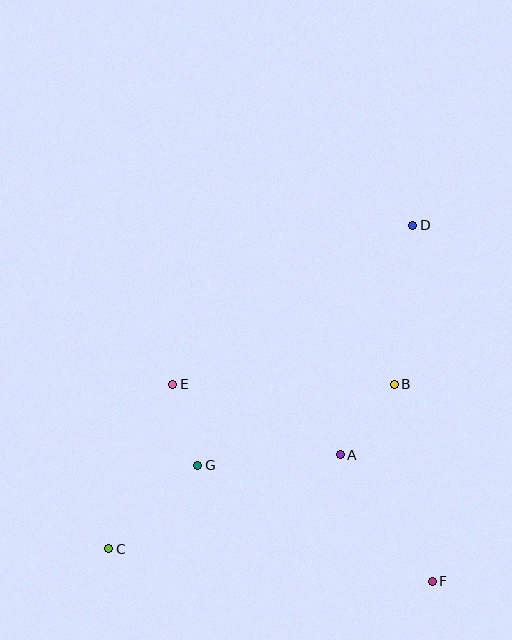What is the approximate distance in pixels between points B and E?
The distance between B and E is approximately 222 pixels.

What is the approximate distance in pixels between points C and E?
The distance between C and E is approximately 177 pixels.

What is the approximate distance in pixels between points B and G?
The distance between B and G is approximately 212 pixels.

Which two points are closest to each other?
Points E and G are closest to each other.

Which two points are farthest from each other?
Points C and D are farthest from each other.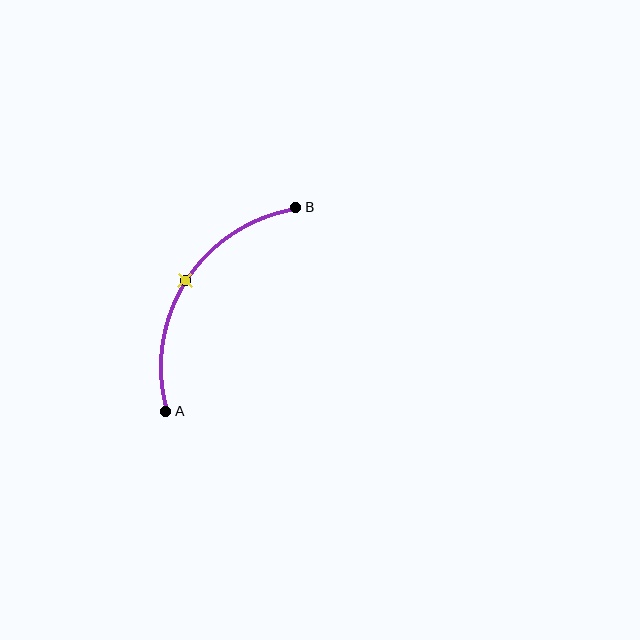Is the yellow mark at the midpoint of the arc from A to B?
Yes. The yellow mark lies on the arc at equal arc-length from both A and B — it is the arc midpoint.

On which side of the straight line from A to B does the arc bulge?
The arc bulges to the left of the straight line connecting A and B.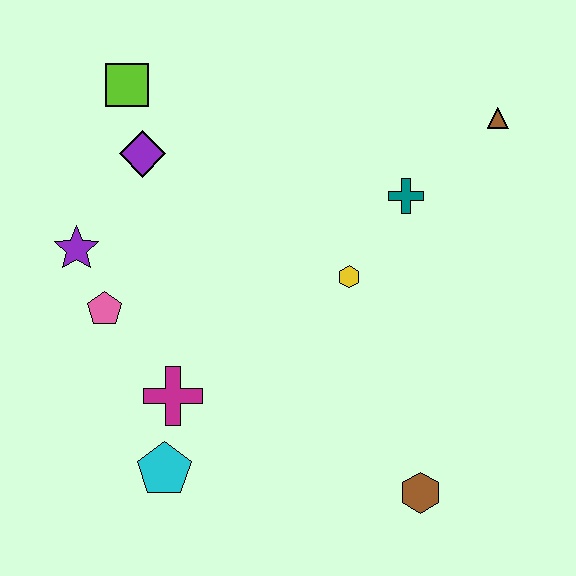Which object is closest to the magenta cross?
The cyan pentagon is closest to the magenta cross.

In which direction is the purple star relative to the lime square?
The purple star is below the lime square.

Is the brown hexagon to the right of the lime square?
Yes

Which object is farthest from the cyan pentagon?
The brown triangle is farthest from the cyan pentagon.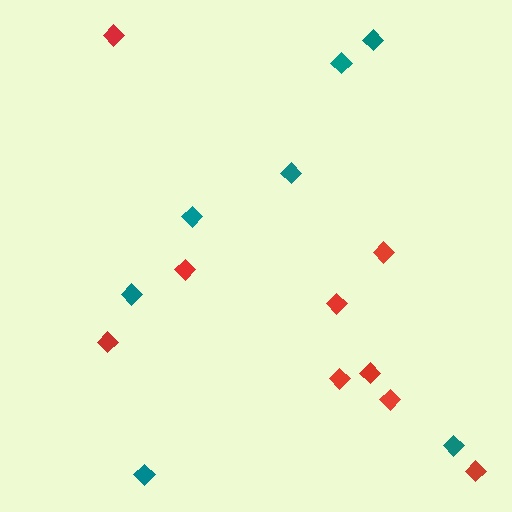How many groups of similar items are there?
There are 2 groups: one group of red diamonds (9) and one group of teal diamonds (7).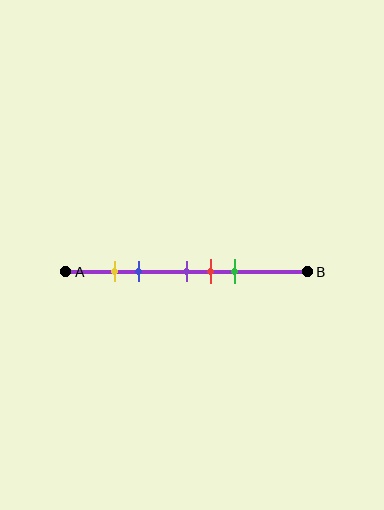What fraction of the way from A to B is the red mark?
The red mark is approximately 60% (0.6) of the way from A to B.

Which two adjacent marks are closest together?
The yellow and blue marks are the closest adjacent pair.